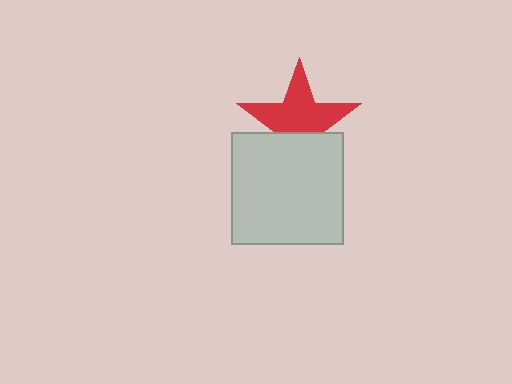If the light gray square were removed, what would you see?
You would see the complete red star.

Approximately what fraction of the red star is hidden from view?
Roughly 37% of the red star is hidden behind the light gray square.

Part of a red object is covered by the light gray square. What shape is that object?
It is a star.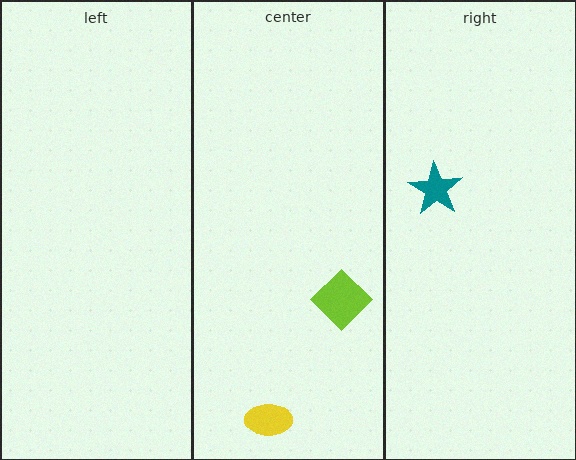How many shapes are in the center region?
2.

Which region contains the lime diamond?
The center region.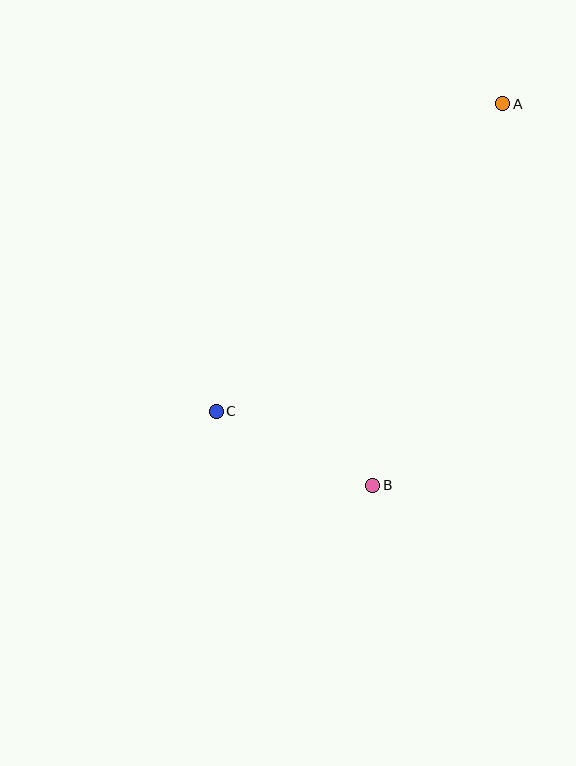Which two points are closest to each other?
Points B and C are closest to each other.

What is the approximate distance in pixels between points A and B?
The distance between A and B is approximately 403 pixels.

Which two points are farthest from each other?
Points A and C are farthest from each other.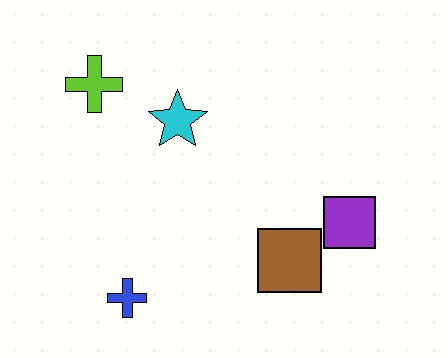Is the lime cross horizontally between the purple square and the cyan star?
No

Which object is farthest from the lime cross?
The purple square is farthest from the lime cross.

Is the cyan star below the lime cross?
Yes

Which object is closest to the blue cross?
The brown square is closest to the blue cross.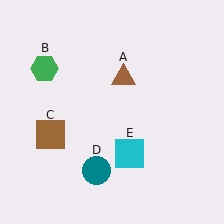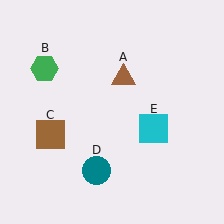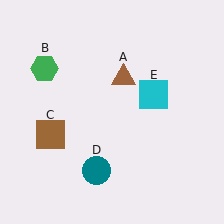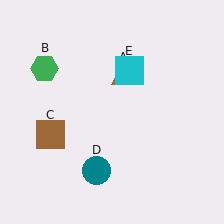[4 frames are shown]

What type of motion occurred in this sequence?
The cyan square (object E) rotated counterclockwise around the center of the scene.